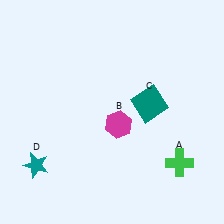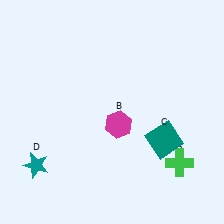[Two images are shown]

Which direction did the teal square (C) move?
The teal square (C) moved down.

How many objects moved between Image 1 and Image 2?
1 object moved between the two images.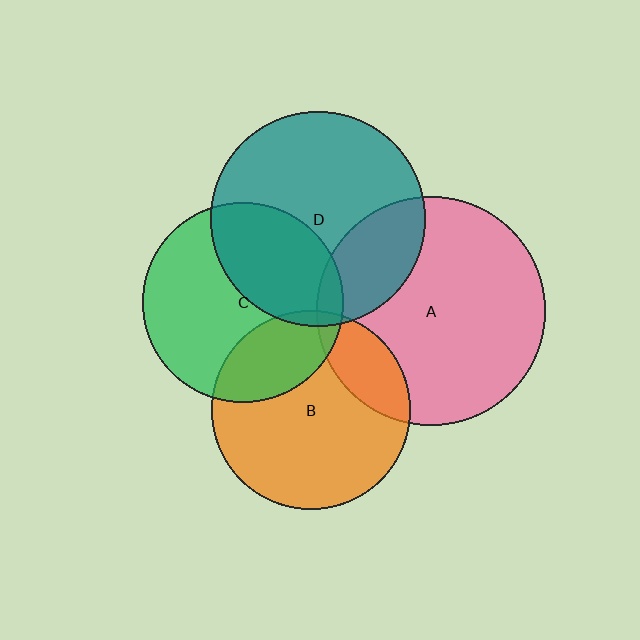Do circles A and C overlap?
Yes.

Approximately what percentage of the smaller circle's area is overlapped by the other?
Approximately 5%.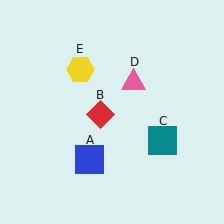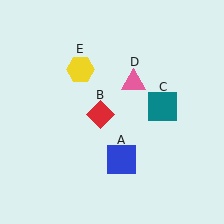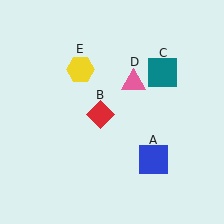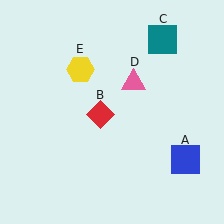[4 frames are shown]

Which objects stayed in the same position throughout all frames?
Red diamond (object B) and pink triangle (object D) and yellow hexagon (object E) remained stationary.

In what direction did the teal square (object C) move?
The teal square (object C) moved up.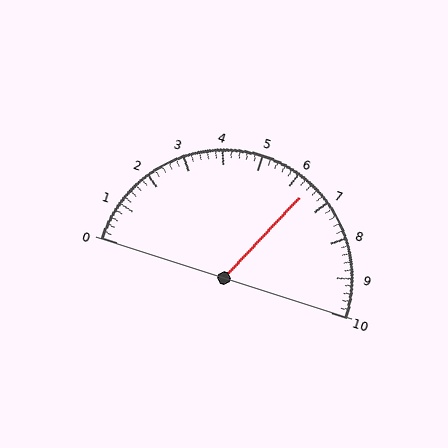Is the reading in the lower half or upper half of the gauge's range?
The reading is in the upper half of the range (0 to 10).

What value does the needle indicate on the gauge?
The needle indicates approximately 6.4.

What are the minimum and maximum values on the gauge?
The gauge ranges from 0 to 10.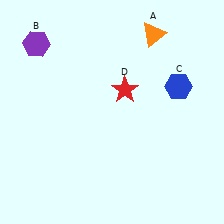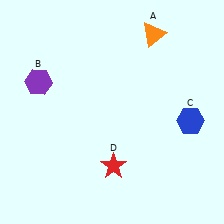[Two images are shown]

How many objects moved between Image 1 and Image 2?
3 objects moved between the two images.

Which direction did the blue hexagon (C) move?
The blue hexagon (C) moved down.